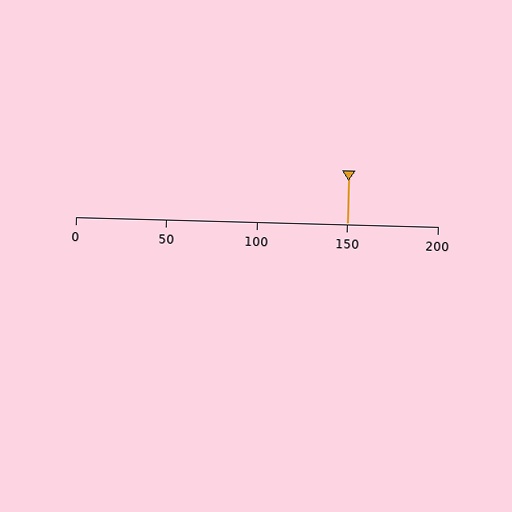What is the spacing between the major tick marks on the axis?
The major ticks are spaced 50 apart.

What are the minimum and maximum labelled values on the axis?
The axis runs from 0 to 200.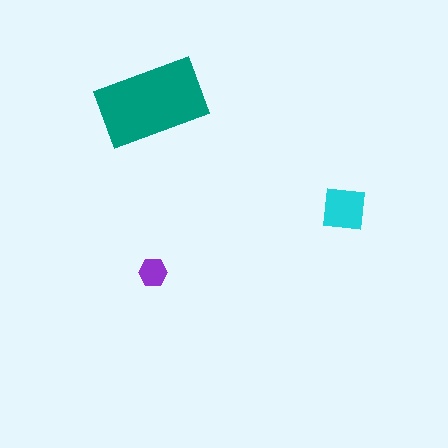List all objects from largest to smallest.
The teal rectangle, the cyan square, the purple hexagon.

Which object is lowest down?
The purple hexagon is bottommost.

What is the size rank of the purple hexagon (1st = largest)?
3rd.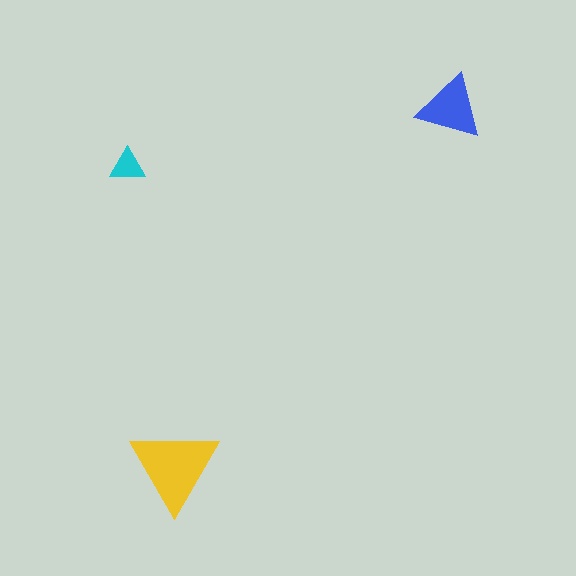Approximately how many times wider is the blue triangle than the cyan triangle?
About 2 times wider.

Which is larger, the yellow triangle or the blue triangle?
The yellow one.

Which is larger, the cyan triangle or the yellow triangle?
The yellow one.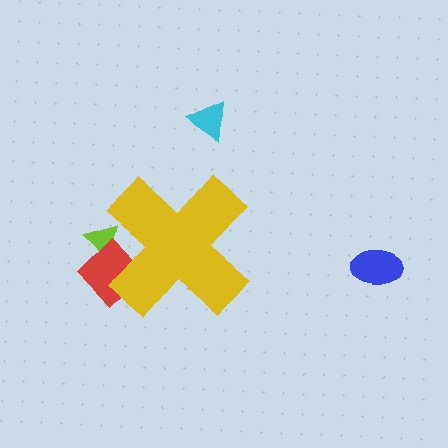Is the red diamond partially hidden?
Yes, the red diamond is partially hidden behind the yellow cross.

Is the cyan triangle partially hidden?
No, the cyan triangle is fully visible.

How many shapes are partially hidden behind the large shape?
2 shapes are partially hidden.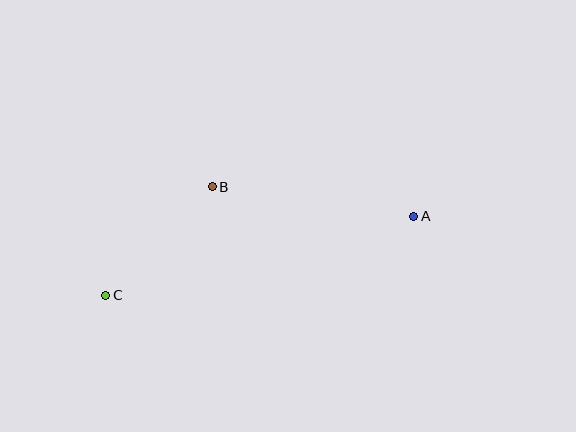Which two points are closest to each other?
Points B and C are closest to each other.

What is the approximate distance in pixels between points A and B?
The distance between A and B is approximately 204 pixels.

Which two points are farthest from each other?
Points A and C are farthest from each other.